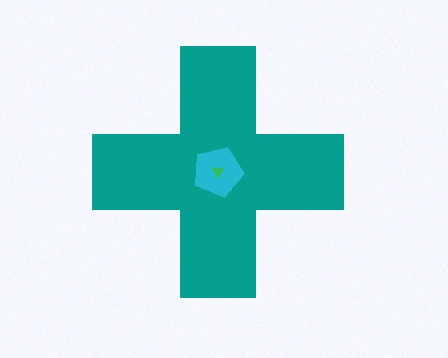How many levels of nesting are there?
3.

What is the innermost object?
The green triangle.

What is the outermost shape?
The teal cross.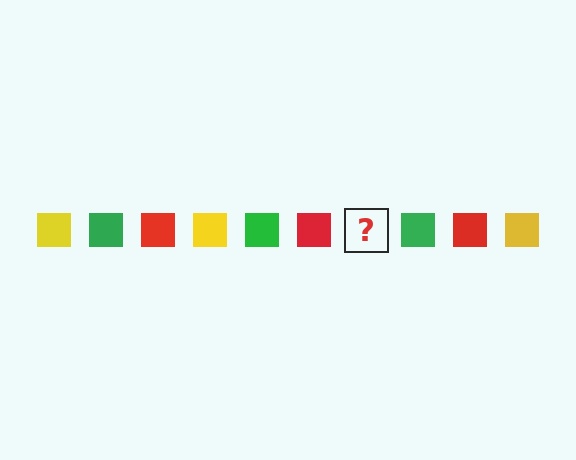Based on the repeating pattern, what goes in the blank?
The blank should be a yellow square.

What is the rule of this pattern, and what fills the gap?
The rule is that the pattern cycles through yellow, green, red squares. The gap should be filled with a yellow square.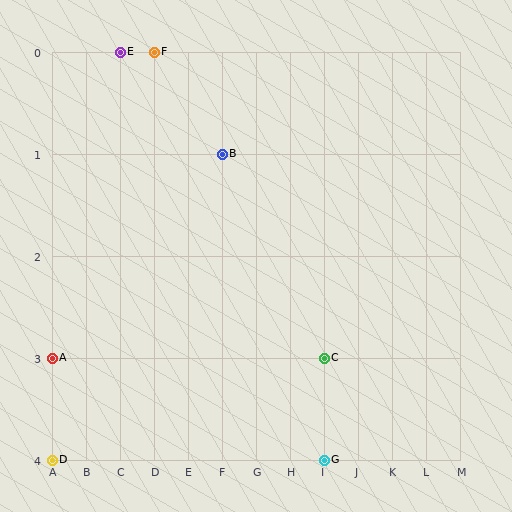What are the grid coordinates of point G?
Point G is at grid coordinates (I, 4).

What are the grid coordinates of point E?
Point E is at grid coordinates (C, 0).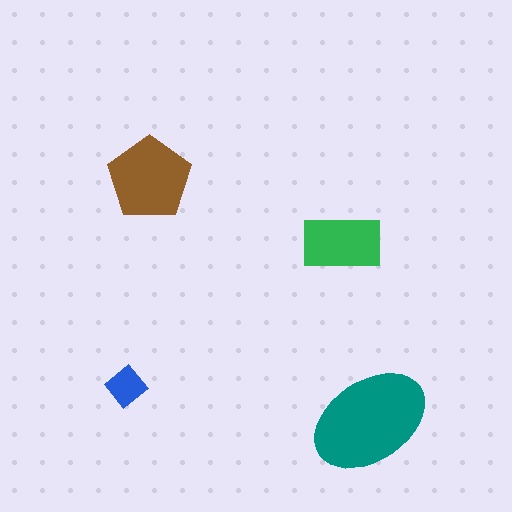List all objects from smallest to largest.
The blue diamond, the green rectangle, the brown pentagon, the teal ellipse.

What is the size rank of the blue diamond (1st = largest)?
4th.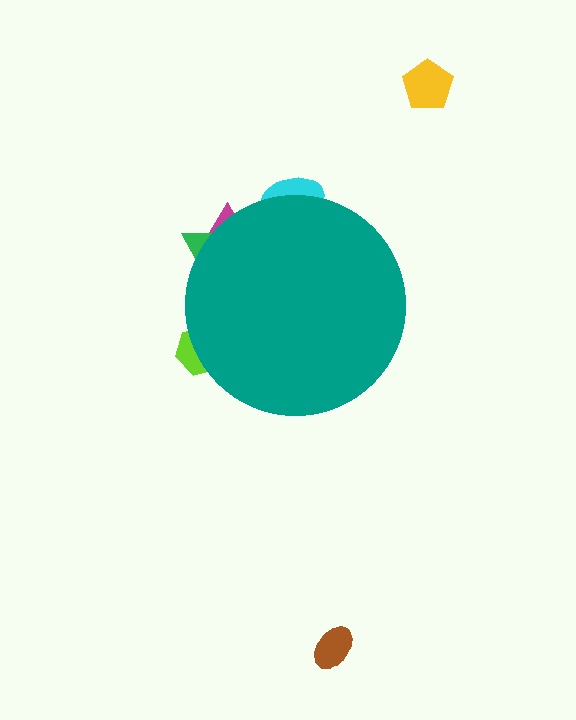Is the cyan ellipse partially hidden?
Yes, the cyan ellipse is partially hidden behind the teal circle.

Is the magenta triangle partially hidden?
Yes, the magenta triangle is partially hidden behind the teal circle.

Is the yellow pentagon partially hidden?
No, the yellow pentagon is fully visible.